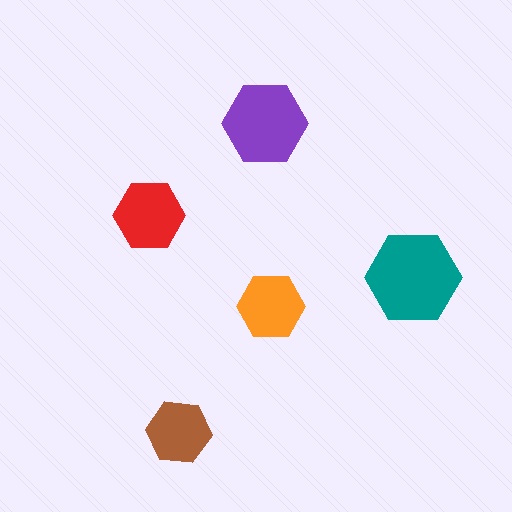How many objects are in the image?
There are 5 objects in the image.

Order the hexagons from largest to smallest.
the teal one, the purple one, the red one, the orange one, the brown one.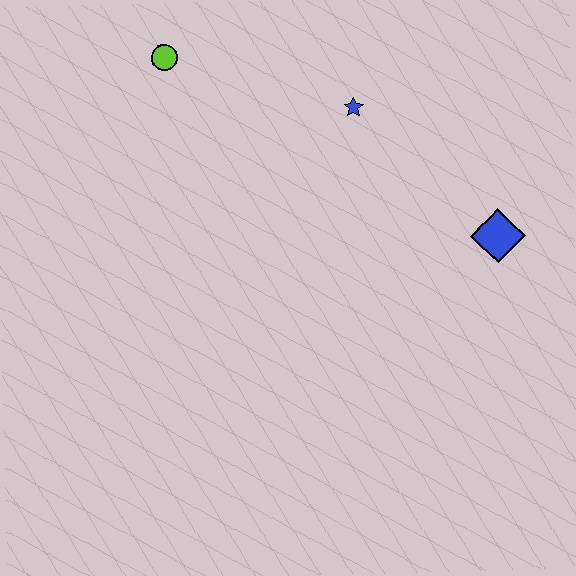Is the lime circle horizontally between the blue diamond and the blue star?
No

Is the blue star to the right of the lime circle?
Yes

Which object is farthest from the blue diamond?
The lime circle is farthest from the blue diamond.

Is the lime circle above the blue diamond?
Yes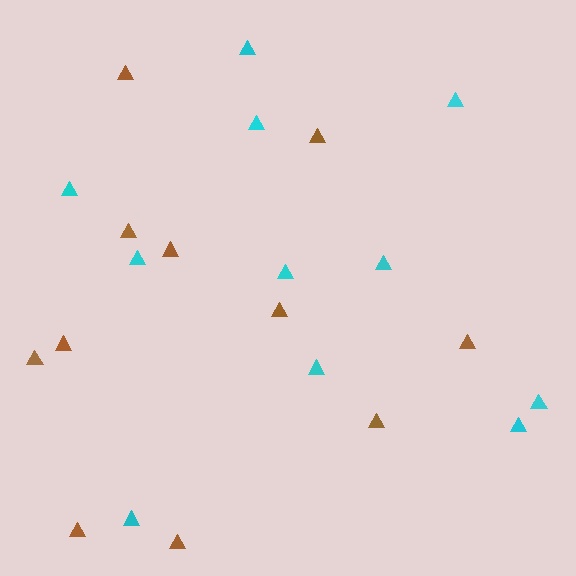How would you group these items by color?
There are 2 groups: one group of cyan triangles (11) and one group of brown triangles (11).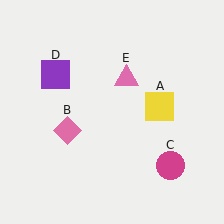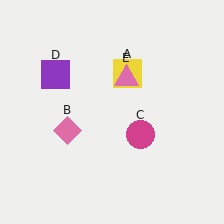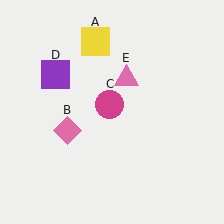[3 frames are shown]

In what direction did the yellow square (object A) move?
The yellow square (object A) moved up and to the left.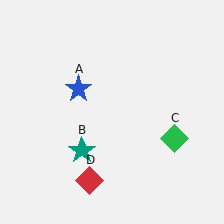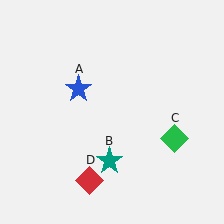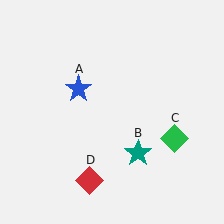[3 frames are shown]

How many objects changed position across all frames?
1 object changed position: teal star (object B).